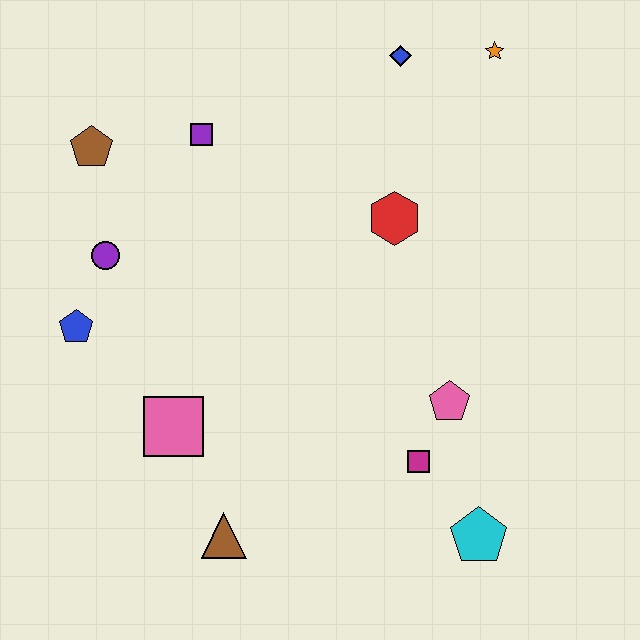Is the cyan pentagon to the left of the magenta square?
No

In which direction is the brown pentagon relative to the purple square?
The brown pentagon is to the left of the purple square.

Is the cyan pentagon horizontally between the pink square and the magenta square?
No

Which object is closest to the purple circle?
The blue pentagon is closest to the purple circle.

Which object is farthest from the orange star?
The brown triangle is farthest from the orange star.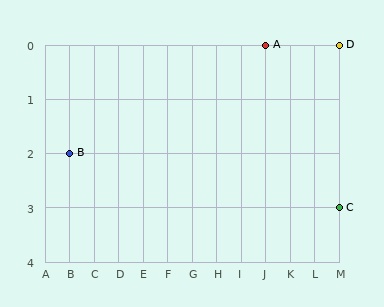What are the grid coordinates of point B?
Point B is at grid coordinates (B, 2).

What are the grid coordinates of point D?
Point D is at grid coordinates (M, 0).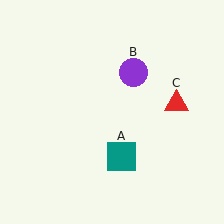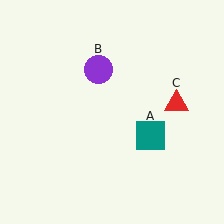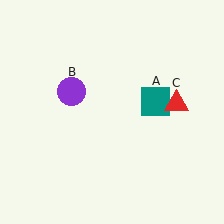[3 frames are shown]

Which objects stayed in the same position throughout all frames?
Red triangle (object C) remained stationary.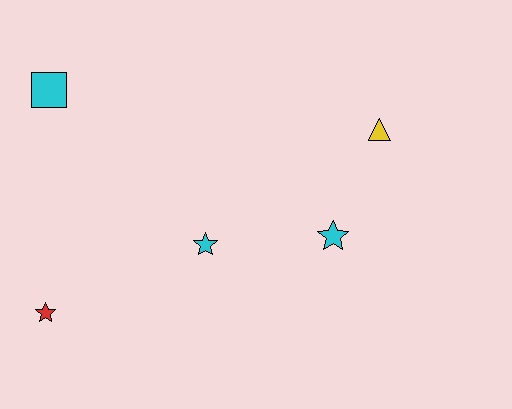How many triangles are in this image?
There is 1 triangle.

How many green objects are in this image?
There are no green objects.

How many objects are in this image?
There are 5 objects.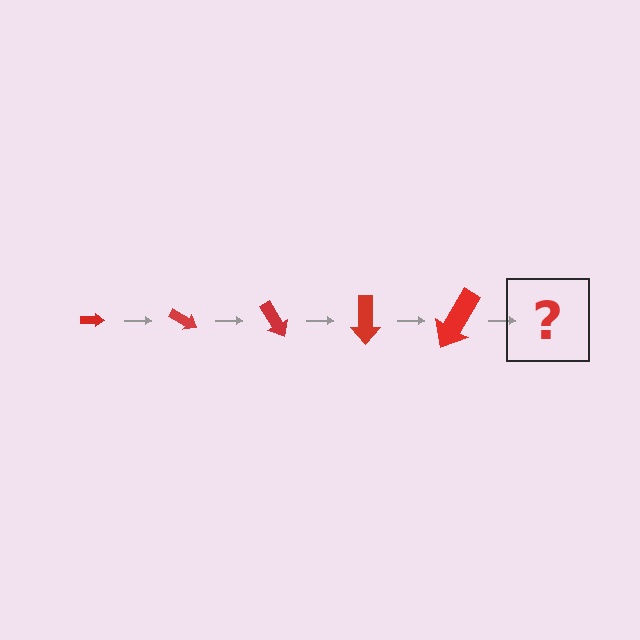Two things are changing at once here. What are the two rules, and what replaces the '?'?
The two rules are that the arrow grows larger each step and it rotates 30 degrees each step. The '?' should be an arrow, larger than the previous one and rotated 150 degrees from the start.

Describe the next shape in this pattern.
It should be an arrow, larger than the previous one and rotated 150 degrees from the start.